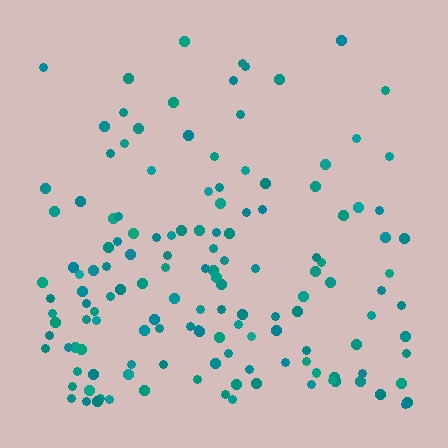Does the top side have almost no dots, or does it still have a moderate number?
Still a moderate number, just noticeably fewer than the bottom.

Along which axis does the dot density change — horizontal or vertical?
Vertical.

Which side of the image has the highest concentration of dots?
The bottom.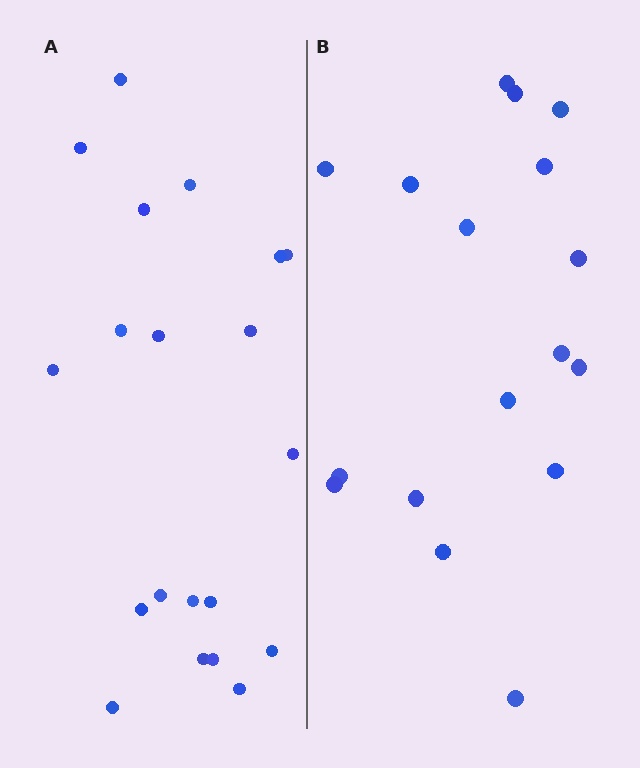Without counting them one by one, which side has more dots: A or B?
Region A (the left region) has more dots.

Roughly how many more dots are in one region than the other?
Region A has just a few more — roughly 2 or 3 more dots than region B.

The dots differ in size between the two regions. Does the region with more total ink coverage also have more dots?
No. Region B has more total ink coverage because its dots are larger, but region A actually contains more individual dots. Total area can be misleading — the number of items is what matters here.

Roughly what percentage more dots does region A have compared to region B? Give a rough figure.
About 20% more.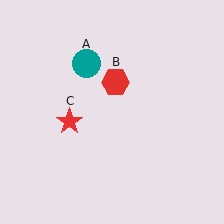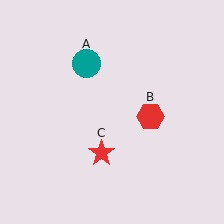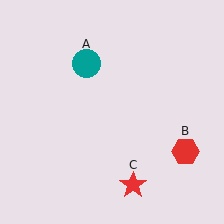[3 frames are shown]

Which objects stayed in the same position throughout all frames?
Teal circle (object A) remained stationary.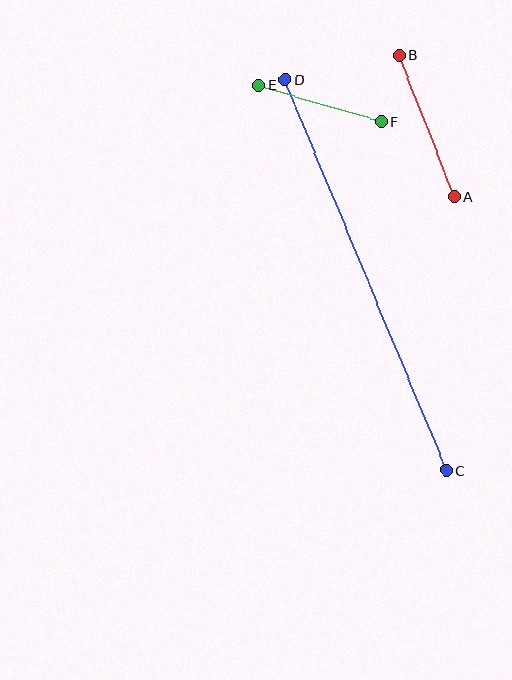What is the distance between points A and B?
The distance is approximately 152 pixels.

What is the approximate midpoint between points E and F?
The midpoint is at approximately (320, 103) pixels.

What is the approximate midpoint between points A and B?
The midpoint is at approximately (427, 126) pixels.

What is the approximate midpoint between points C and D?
The midpoint is at approximately (366, 275) pixels.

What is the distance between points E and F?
The distance is approximately 127 pixels.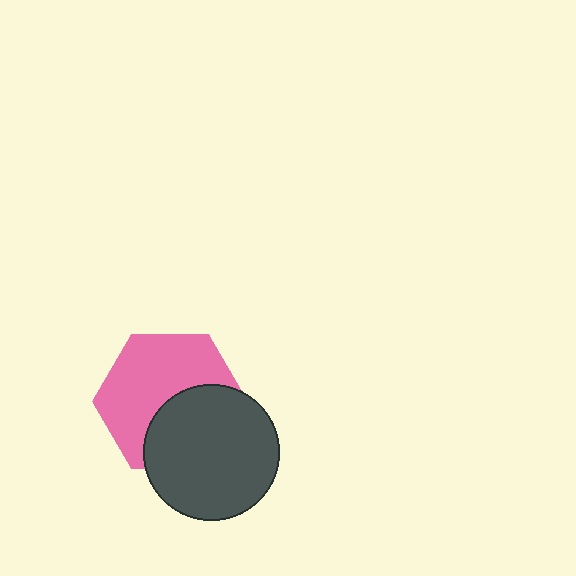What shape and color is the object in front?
The object in front is a dark gray circle.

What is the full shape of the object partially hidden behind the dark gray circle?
The partially hidden object is a pink hexagon.